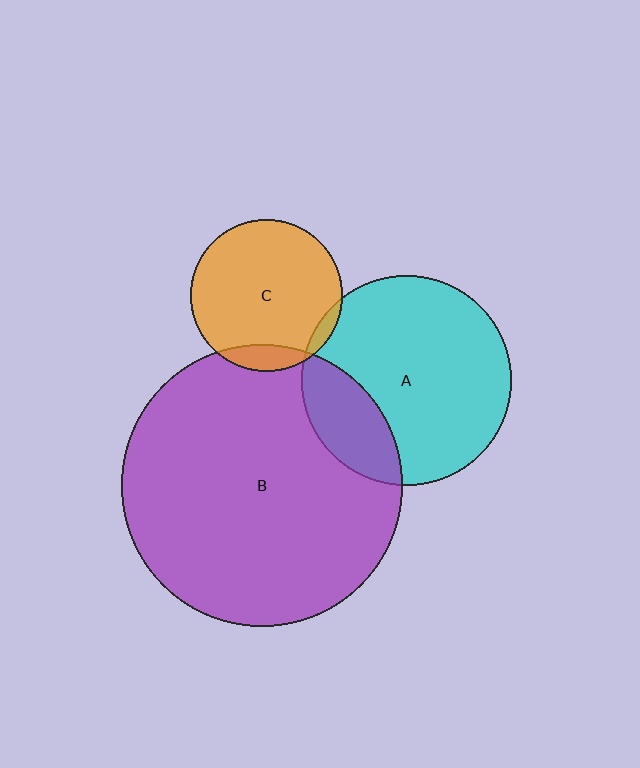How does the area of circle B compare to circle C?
Approximately 3.4 times.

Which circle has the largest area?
Circle B (purple).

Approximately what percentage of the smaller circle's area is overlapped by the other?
Approximately 5%.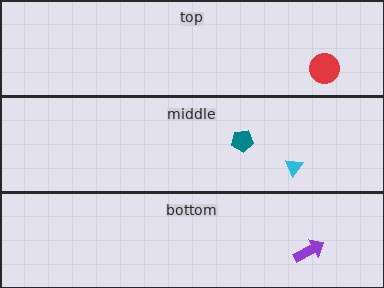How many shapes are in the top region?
1.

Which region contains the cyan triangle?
The middle region.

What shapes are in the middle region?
The teal pentagon, the cyan triangle.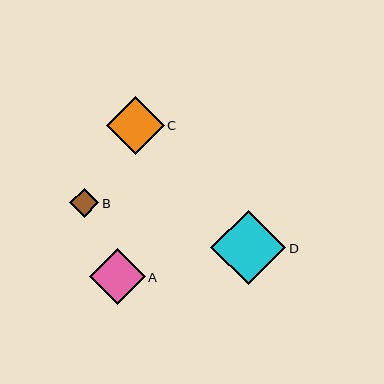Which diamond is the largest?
Diamond D is the largest with a size of approximately 75 pixels.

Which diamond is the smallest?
Diamond B is the smallest with a size of approximately 29 pixels.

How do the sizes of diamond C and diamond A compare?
Diamond C and diamond A are approximately the same size.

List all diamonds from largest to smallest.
From largest to smallest: D, C, A, B.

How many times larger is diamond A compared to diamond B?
Diamond A is approximately 1.9 times the size of diamond B.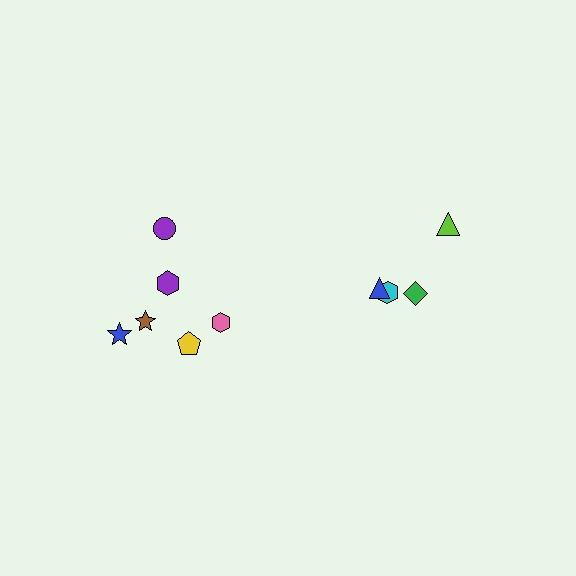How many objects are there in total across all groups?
There are 10 objects.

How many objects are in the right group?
There are 4 objects.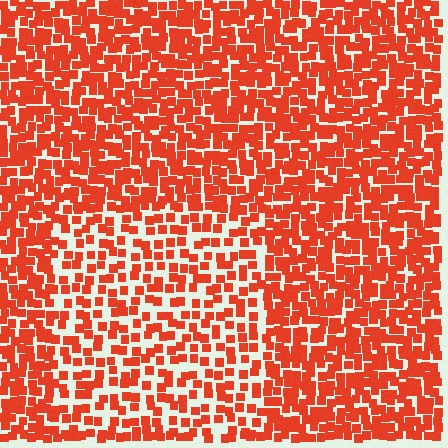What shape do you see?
I see a rectangle.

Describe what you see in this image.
The image contains small red elements arranged at two different densities. A rectangle-shaped region is visible where the elements are less densely packed than the surrounding area.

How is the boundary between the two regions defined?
The boundary is defined by a change in element density (approximately 1.8x ratio). All elements are the same color, size, and shape.